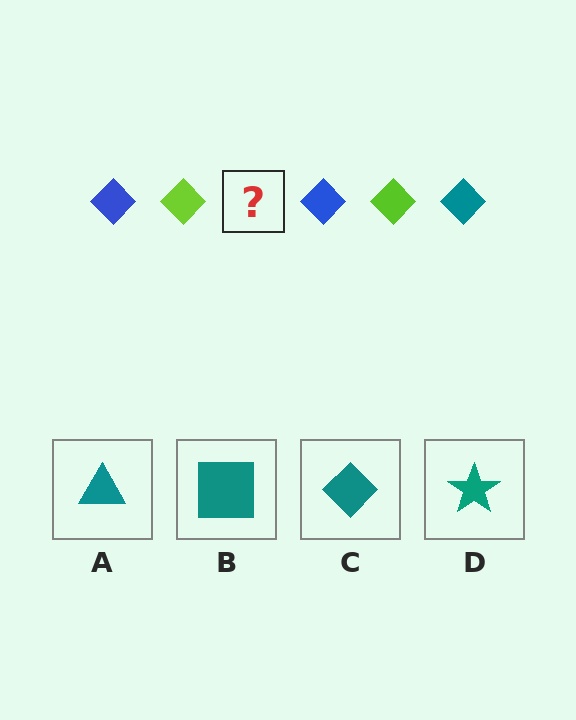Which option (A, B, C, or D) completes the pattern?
C.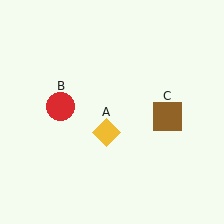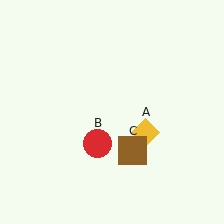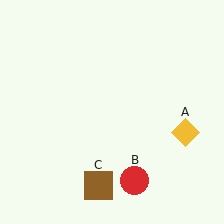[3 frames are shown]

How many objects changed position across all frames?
3 objects changed position: yellow diamond (object A), red circle (object B), brown square (object C).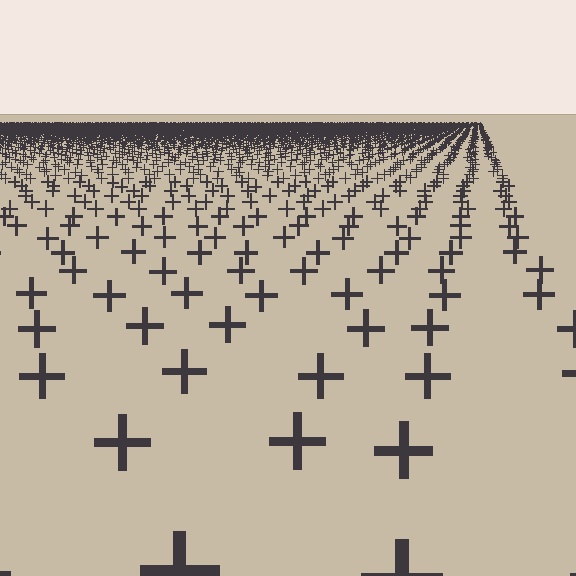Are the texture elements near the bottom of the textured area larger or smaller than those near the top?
Larger. Near the bottom, elements are closer to the viewer and appear at a bigger on-screen size.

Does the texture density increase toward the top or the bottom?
Density increases toward the top.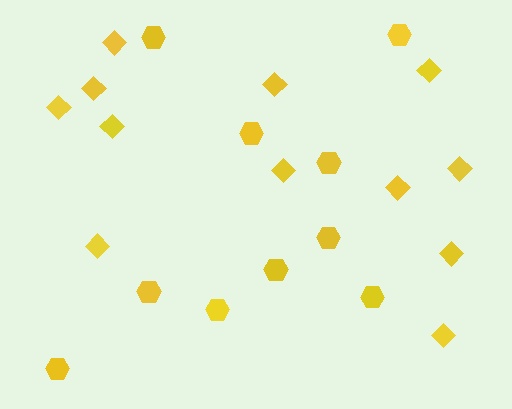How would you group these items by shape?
There are 2 groups: one group of diamonds (12) and one group of hexagons (10).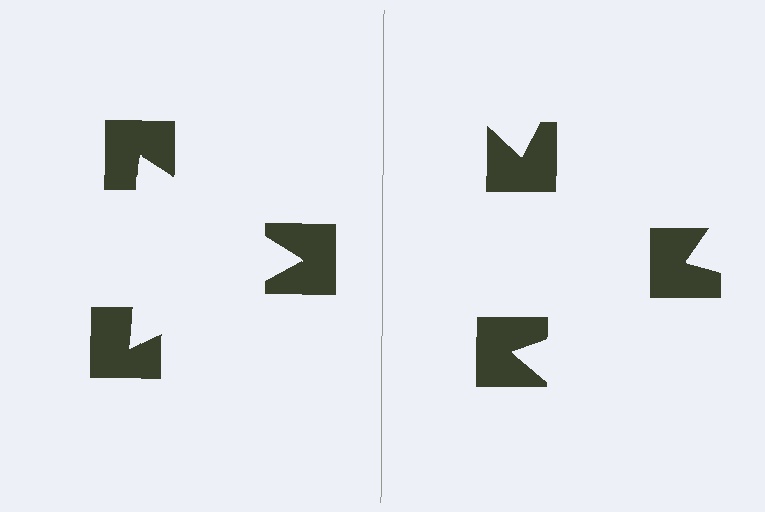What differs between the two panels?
The notched squares are positioned identically on both sides; only the wedge orientations differ. On the left they align to a triangle; on the right they are misaligned.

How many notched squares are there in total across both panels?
6 — 3 on each side.